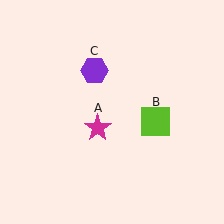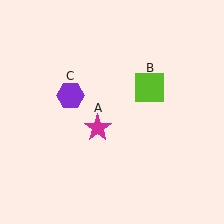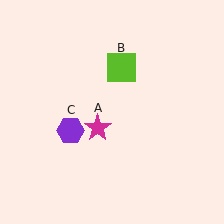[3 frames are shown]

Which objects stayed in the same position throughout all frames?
Magenta star (object A) remained stationary.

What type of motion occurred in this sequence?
The lime square (object B), purple hexagon (object C) rotated counterclockwise around the center of the scene.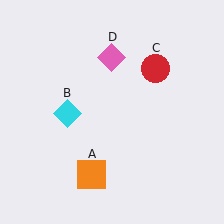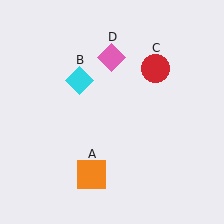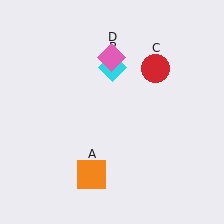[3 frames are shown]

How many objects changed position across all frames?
1 object changed position: cyan diamond (object B).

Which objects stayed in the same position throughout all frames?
Orange square (object A) and red circle (object C) and pink diamond (object D) remained stationary.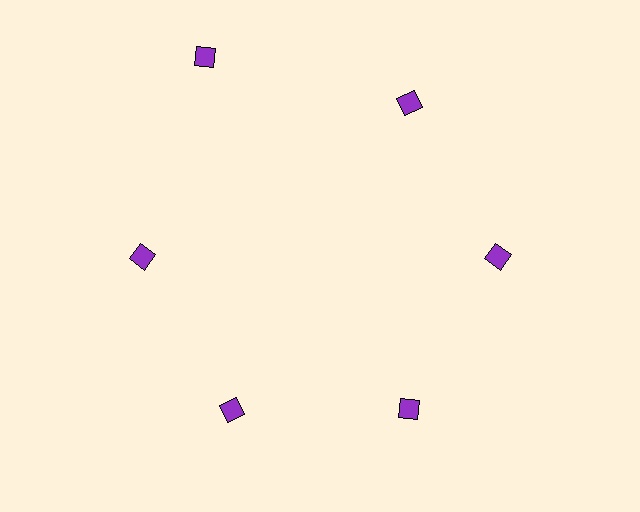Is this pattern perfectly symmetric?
No. The 6 purple diamonds are arranged in a ring, but one element near the 11 o'clock position is pushed outward from the center, breaking the 6-fold rotational symmetry.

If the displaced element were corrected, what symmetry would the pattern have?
It would have 6-fold rotational symmetry — the pattern would map onto itself every 60 degrees.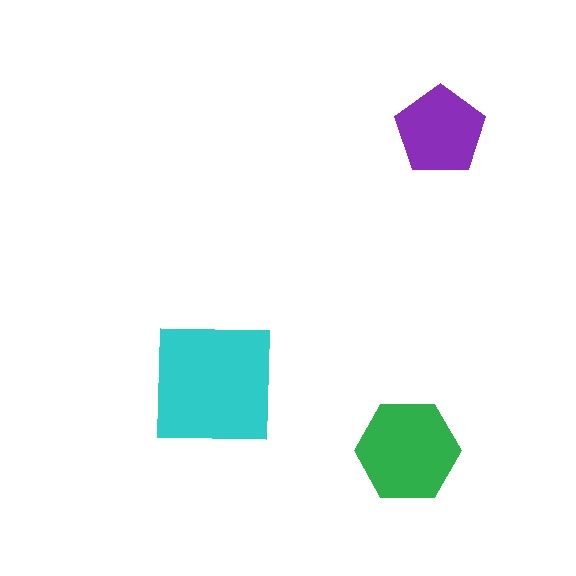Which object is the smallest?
The purple pentagon.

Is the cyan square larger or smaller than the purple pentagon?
Larger.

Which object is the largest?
The cyan square.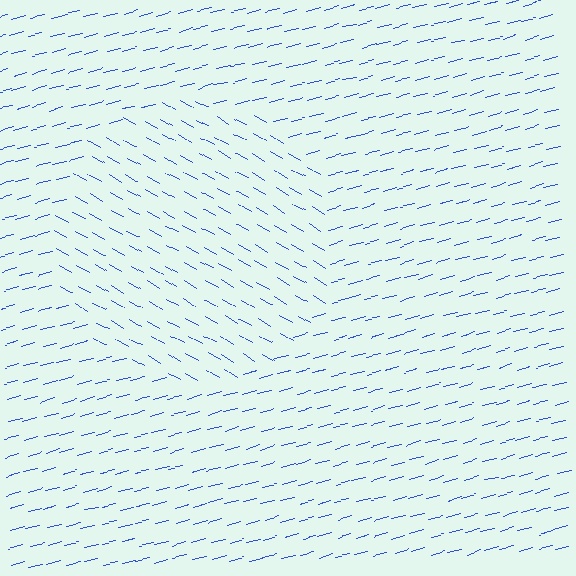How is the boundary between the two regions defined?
The boundary is defined purely by a change in line orientation (approximately 45 degrees difference). All lines are the same color and thickness.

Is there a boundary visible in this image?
Yes, there is a texture boundary formed by a change in line orientation.